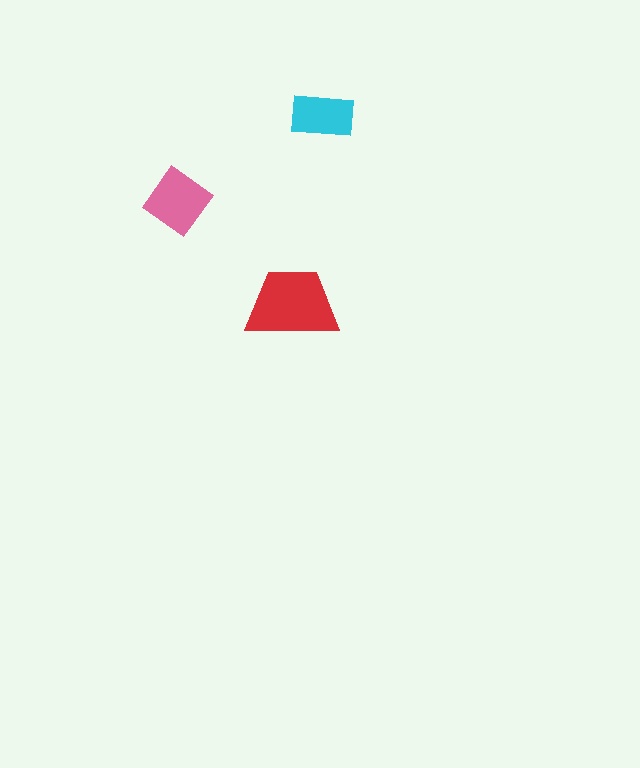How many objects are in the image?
There are 3 objects in the image.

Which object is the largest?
The red trapezoid.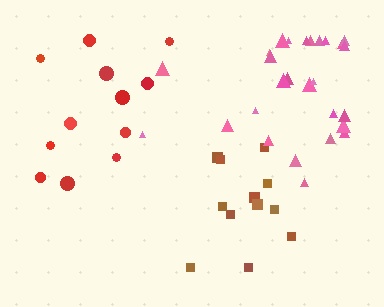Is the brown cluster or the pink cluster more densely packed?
Brown.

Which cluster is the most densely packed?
Brown.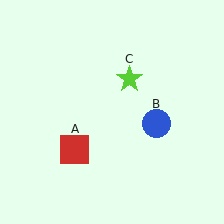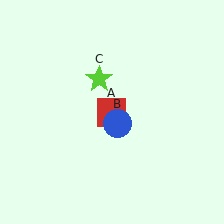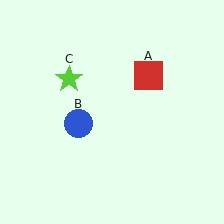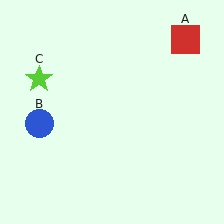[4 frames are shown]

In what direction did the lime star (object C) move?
The lime star (object C) moved left.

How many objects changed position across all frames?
3 objects changed position: red square (object A), blue circle (object B), lime star (object C).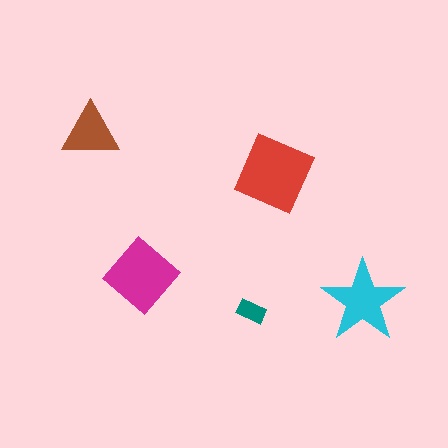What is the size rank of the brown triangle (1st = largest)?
4th.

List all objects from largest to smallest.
The red square, the magenta diamond, the cyan star, the brown triangle, the teal rectangle.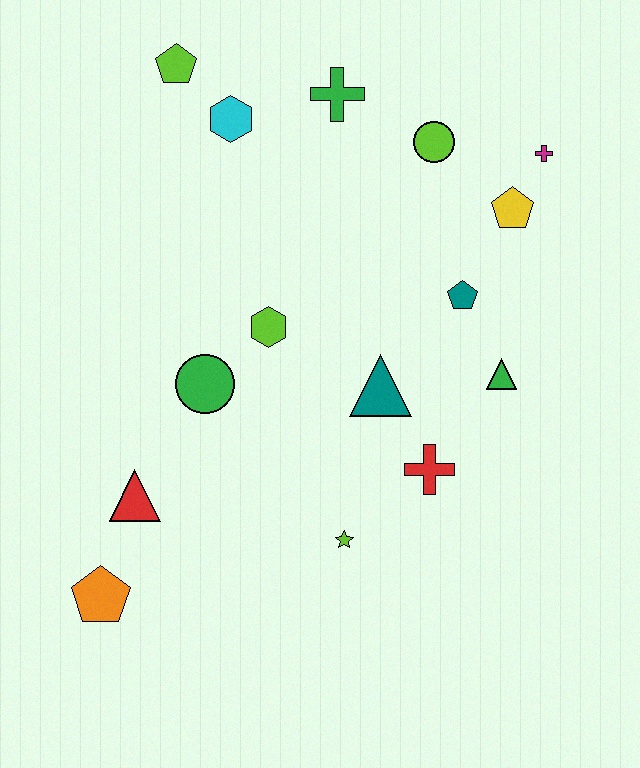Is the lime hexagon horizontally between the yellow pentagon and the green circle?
Yes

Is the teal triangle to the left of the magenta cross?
Yes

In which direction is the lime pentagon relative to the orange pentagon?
The lime pentagon is above the orange pentagon.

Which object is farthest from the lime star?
The lime pentagon is farthest from the lime star.